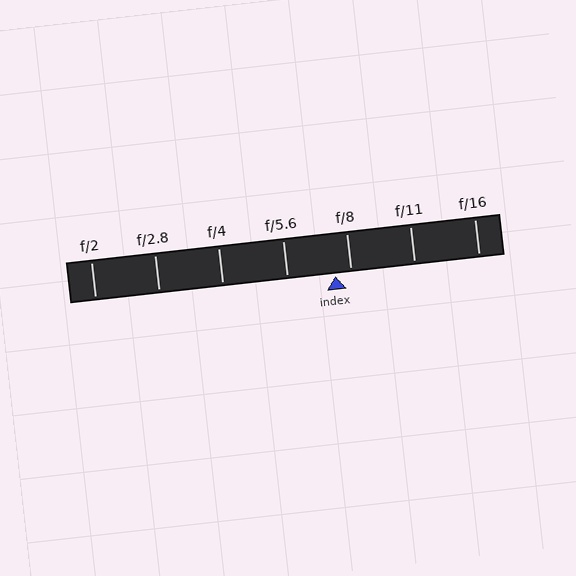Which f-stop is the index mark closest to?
The index mark is closest to f/8.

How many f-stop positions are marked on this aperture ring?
There are 7 f-stop positions marked.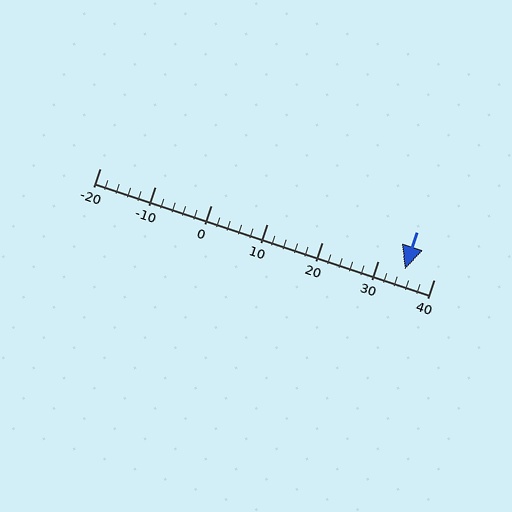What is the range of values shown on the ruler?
The ruler shows values from -20 to 40.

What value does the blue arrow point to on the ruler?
The blue arrow points to approximately 35.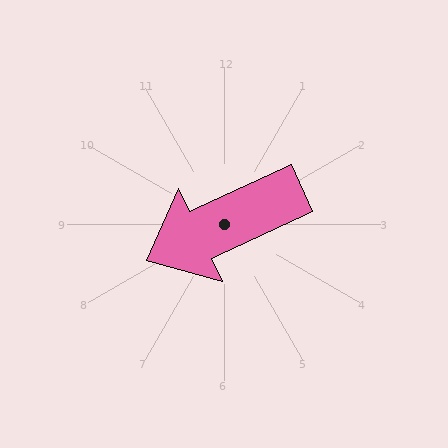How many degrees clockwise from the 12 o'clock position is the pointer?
Approximately 245 degrees.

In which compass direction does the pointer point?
Southwest.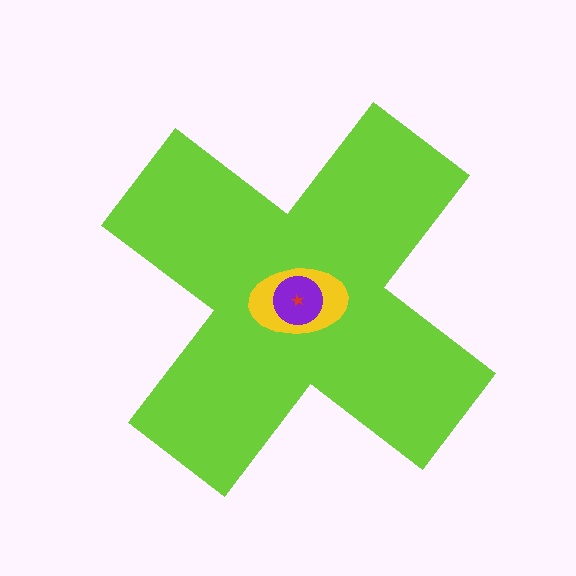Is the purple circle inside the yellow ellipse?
Yes.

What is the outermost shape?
The lime cross.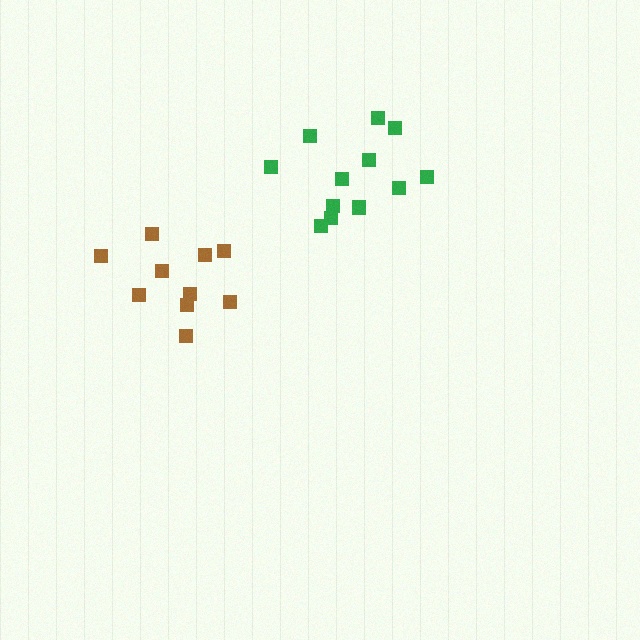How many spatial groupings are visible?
There are 2 spatial groupings.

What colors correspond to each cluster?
The clusters are colored: green, brown.